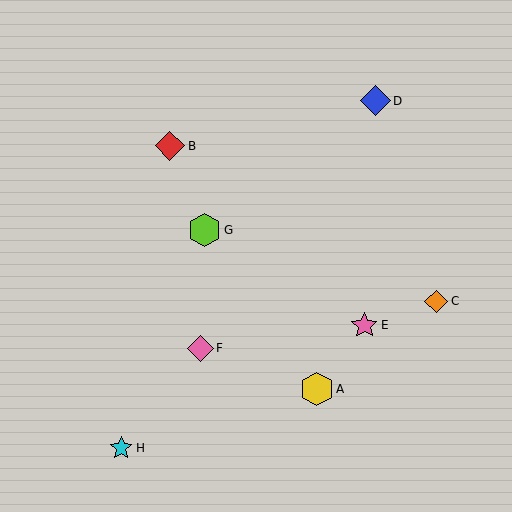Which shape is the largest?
The yellow hexagon (labeled A) is the largest.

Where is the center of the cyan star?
The center of the cyan star is at (121, 448).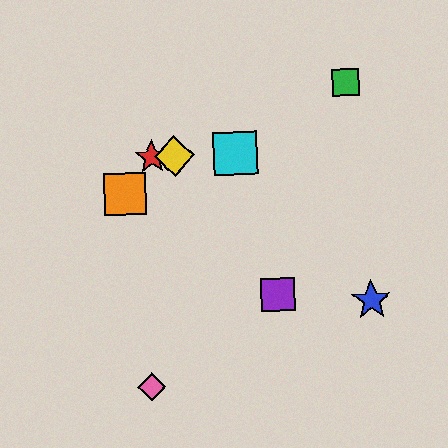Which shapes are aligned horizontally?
The red star, the yellow diamond, the cyan square are aligned horizontally.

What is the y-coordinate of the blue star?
The blue star is at y≈300.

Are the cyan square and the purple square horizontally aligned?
No, the cyan square is at y≈153 and the purple square is at y≈295.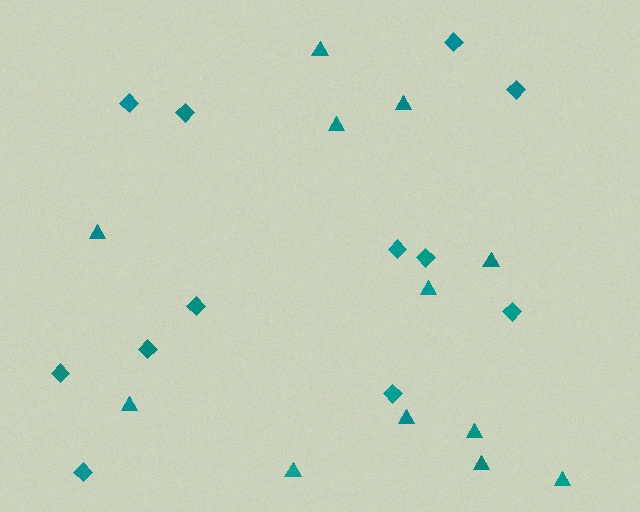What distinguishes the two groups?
There are 2 groups: one group of triangles (12) and one group of diamonds (12).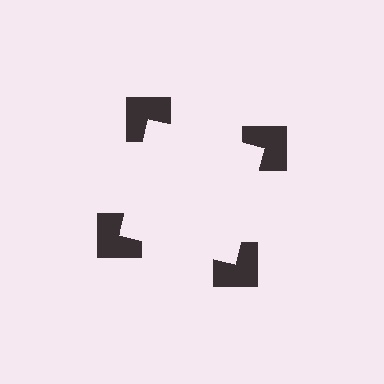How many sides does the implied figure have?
4 sides.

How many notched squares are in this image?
There are 4 — one at each vertex of the illusory square.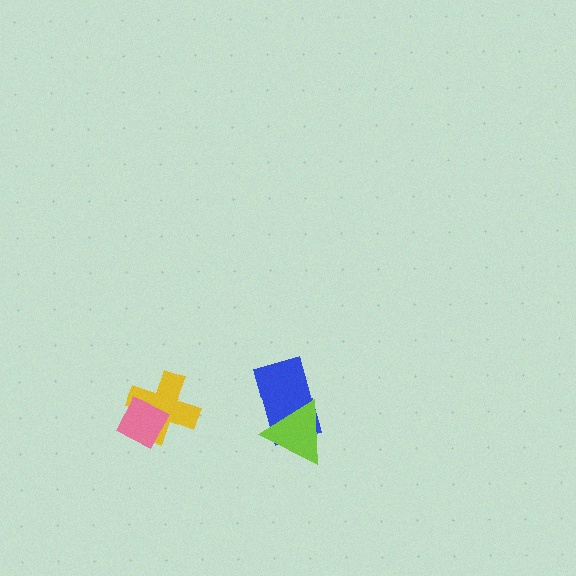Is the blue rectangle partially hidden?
Yes, it is partially covered by another shape.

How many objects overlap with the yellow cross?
1 object overlaps with the yellow cross.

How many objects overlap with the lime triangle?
1 object overlaps with the lime triangle.